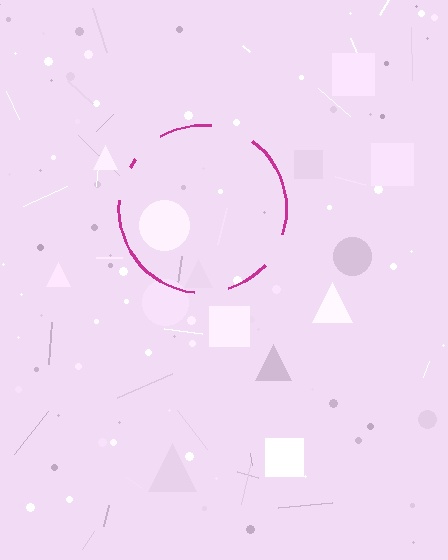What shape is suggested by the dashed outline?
The dashed outline suggests a circle.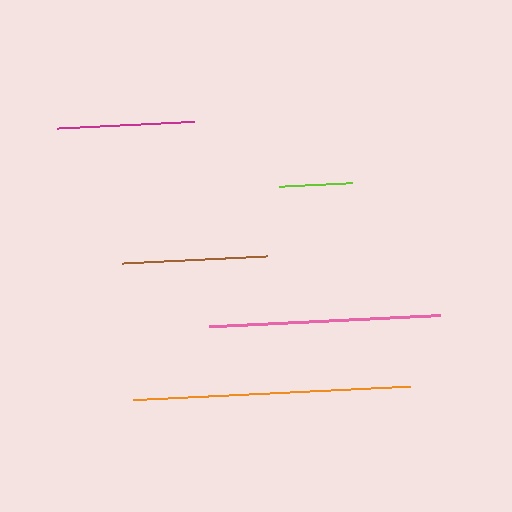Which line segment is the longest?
The orange line is the longest at approximately 277 pixels.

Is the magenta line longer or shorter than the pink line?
The pink line is longer than the magenta line.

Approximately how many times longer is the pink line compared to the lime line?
The pink line is approximately 3.2 times the length of the lime line.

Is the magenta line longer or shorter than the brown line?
The brown line is longer than the magenta line.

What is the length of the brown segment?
The brown segment is approximately 146 pixels long.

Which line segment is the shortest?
The lime line is the shortest at approximately 73 pixels.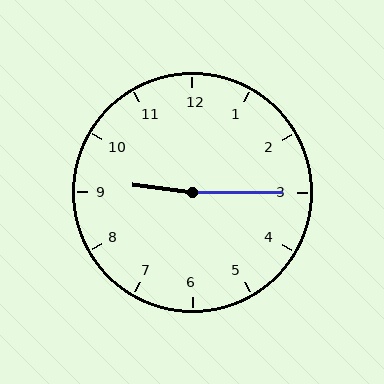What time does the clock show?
9:15.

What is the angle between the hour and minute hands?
Approximately 172 degrees.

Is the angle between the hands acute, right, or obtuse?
It is obtuse.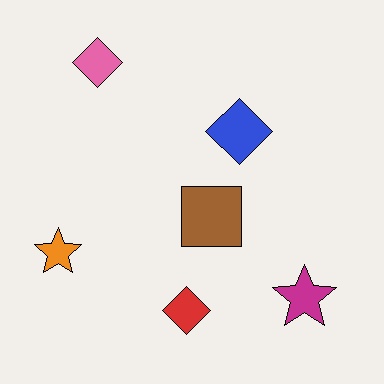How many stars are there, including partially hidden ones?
There are 2 stars.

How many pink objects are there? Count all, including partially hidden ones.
There is 1 pink object.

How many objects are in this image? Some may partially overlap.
There are 6 objects.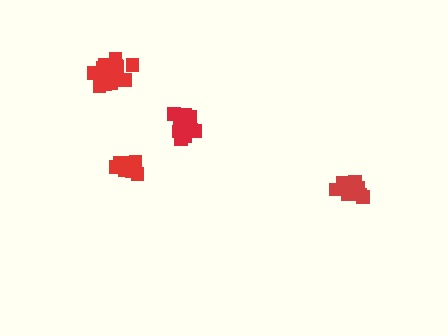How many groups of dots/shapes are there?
There are 4 groups.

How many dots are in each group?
Group 1: 15 dots, Group 2: 20 dots, Group 3: 16 dots, Group 4: 15 dots (66 total).